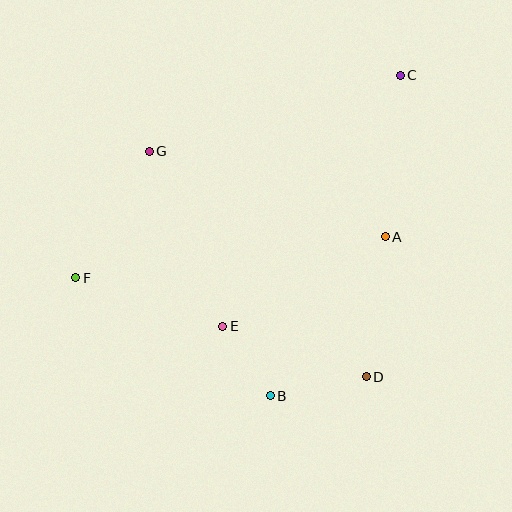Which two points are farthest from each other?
Points C and F are farthest from each other.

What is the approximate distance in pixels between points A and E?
The distance between A and E is approximately 185 pixels.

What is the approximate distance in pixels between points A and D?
The distance between A and D is approximately 141 pixels.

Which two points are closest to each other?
Points B and E are closest to each other.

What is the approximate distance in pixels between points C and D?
The distance between C and D is approximately 303 pixels.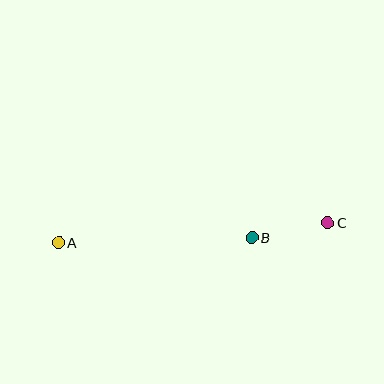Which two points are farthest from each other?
Points A and C are farthest from each other.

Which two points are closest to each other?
Points B and C are closest to each other.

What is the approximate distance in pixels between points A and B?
The distance between A and B is approximately 193 pixels.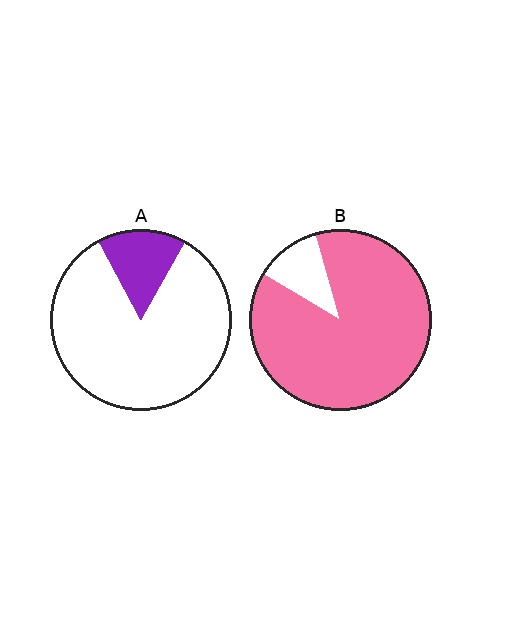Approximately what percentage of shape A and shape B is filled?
A is approximately 15% and B is approximately 90%.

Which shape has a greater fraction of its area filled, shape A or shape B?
Shape B.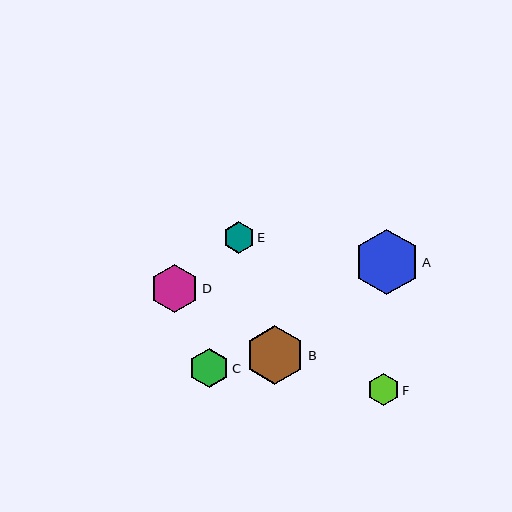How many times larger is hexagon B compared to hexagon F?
Hexagon B is approximately 1.8 times the size of hexagon F.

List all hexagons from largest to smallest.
From largest to smallest: A, B, D, C, F, E.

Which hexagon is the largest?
Hexagon A is the largest with a size of approximately 65 pixels.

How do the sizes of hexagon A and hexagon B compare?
Hexagon A and hexagon B are approximately the same size.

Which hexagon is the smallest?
Hexagon E is the smallest with a size of approximately 31 pixels.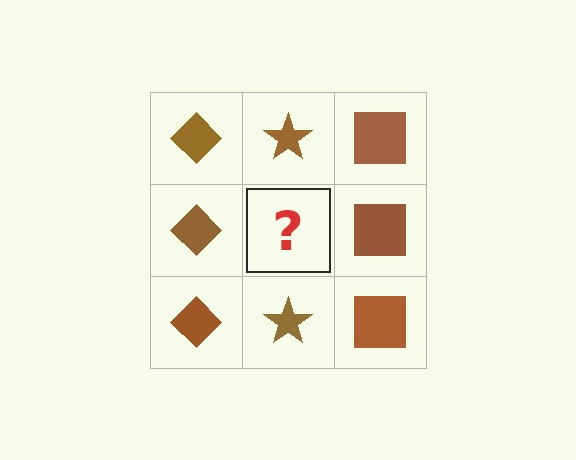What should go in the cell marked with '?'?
The missing cell should contain a brown star.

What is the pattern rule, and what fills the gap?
The rule is that each column has a consistent shape. The gap should be filled with a brown star.